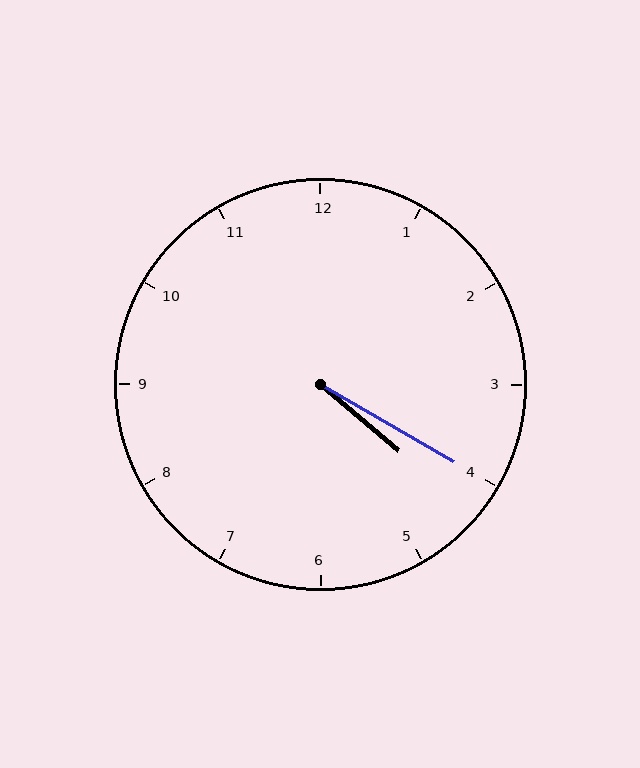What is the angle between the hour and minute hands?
Approximately 10 degrees.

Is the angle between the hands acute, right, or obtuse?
It is acute.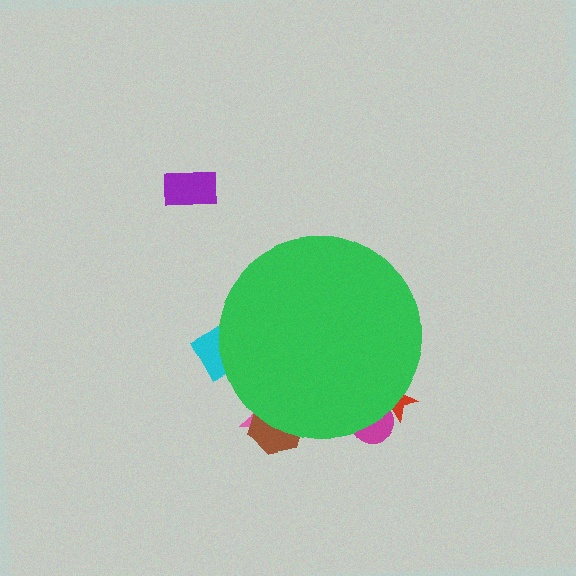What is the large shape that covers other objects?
A green circle.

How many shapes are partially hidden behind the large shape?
5 shapes are partially hidden.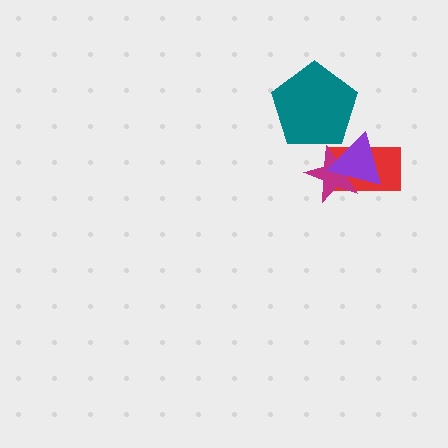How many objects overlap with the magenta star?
2 objects overlap with the magenta star.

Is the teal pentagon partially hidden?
No, no other shape covers it.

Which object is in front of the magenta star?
The purple triangle is in front of the magenta star.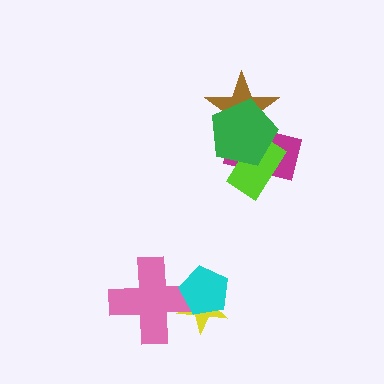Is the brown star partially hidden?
Yes, it is partially covered by another shape.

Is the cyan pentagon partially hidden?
No, no other shape covers it.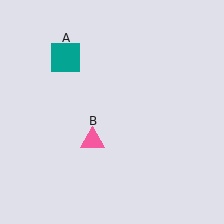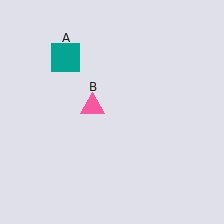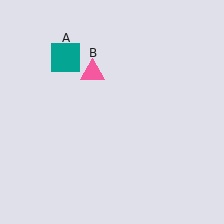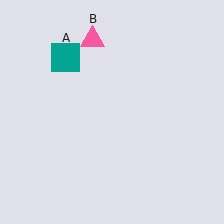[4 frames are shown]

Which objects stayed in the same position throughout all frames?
Teal square (object A) remained stationary.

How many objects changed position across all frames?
1 object changed position: pink triangle (object B).